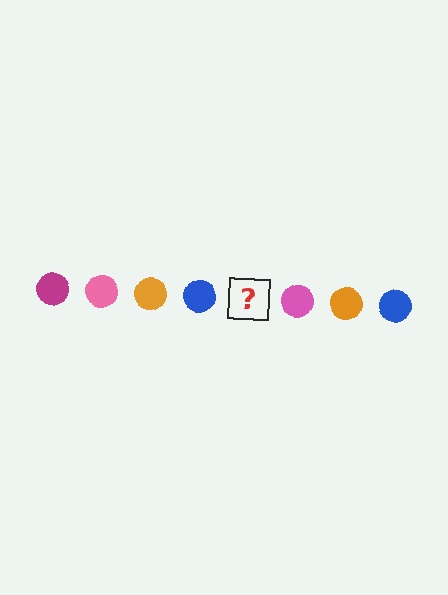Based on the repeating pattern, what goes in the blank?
The blank should be a magenta circle.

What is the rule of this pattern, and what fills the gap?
The rule is that the pattern cycles through magenta, pink, orange, blue circles. The gap should be filled with a magenta circle.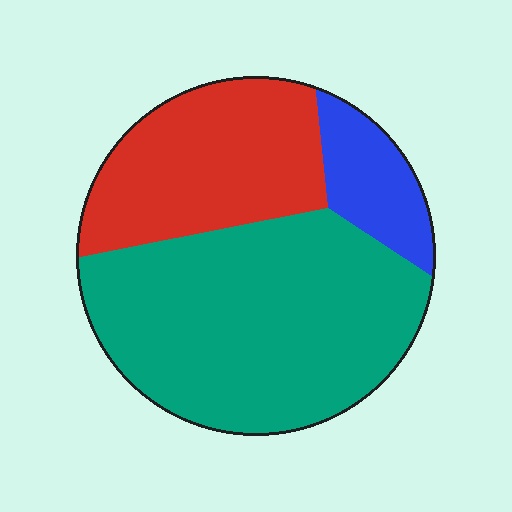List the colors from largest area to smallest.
From largest to smallest: teal, red, blue.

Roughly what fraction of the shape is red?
Red covers roughly 30% of the shape.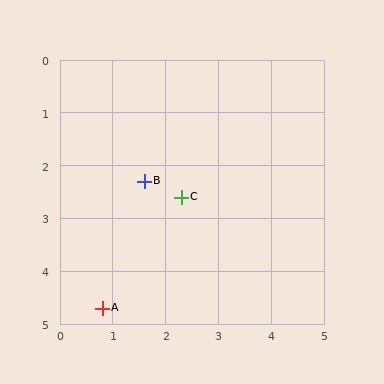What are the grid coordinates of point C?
Point C is at approximately (2.3, 2.6).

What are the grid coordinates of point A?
Point A is at approximately (0.8, 4.7).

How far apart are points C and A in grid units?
Points C and A are about 2.6 grid units apart.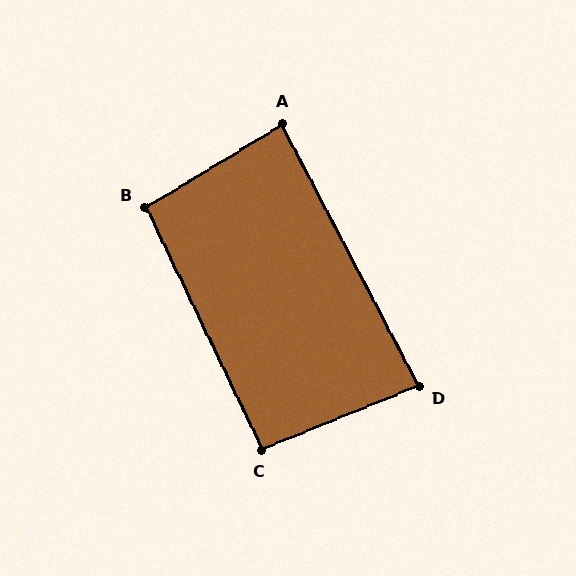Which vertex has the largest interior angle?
B, at approximately 96 degrees.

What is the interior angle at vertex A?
Approximately 87 degrees (approximately right).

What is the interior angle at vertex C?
Approximately 93 degrees (approximately right).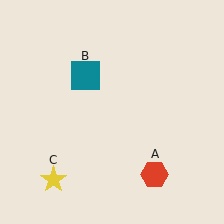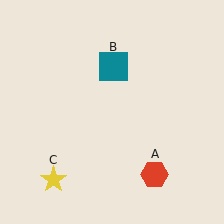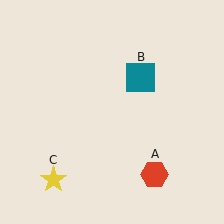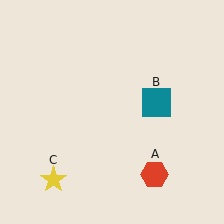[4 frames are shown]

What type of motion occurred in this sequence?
The teal square (object B) rotated clockwise around the center of the scene.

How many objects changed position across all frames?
1 object changed position: teal square (object B).